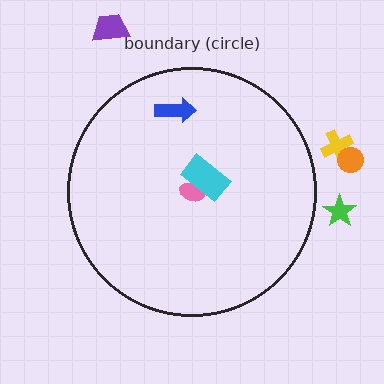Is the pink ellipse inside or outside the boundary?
Inside.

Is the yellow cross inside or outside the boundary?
Outside.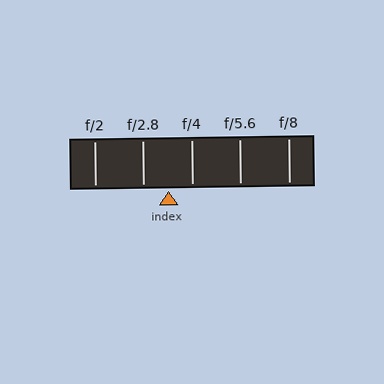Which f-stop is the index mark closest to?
The index mark is closest to f/4.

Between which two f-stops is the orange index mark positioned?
The index mark is between f/2.8 and f/4.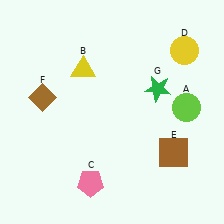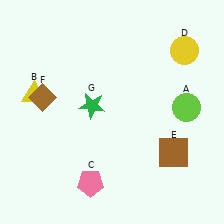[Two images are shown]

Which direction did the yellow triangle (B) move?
The yellow triangle (B) moved left.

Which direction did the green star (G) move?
The green star (G) moved left.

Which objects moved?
The objects that moved are: the yellow triangle (B), the green star (G).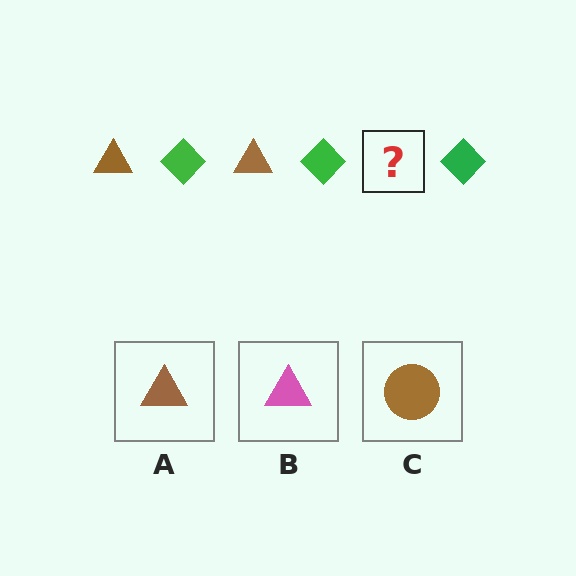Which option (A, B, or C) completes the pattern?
A.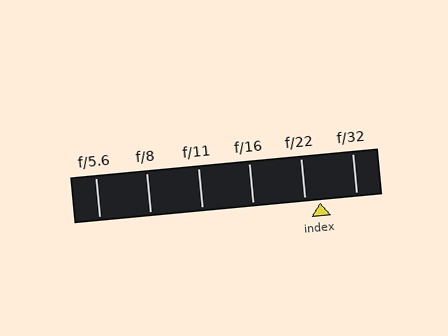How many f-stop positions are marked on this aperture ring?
There are 6 f-stop positions marked.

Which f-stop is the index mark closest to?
The index mark is closest to f/22.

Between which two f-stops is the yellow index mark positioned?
The index mark is between f/22 and f/32.